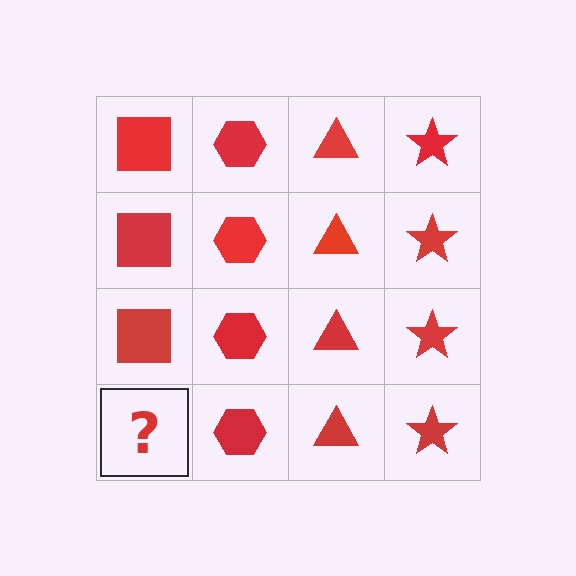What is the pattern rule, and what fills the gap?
The rule is that each column has a consistent shape. The gap should be filled with a red square.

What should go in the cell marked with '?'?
The missing cell should contain a red square.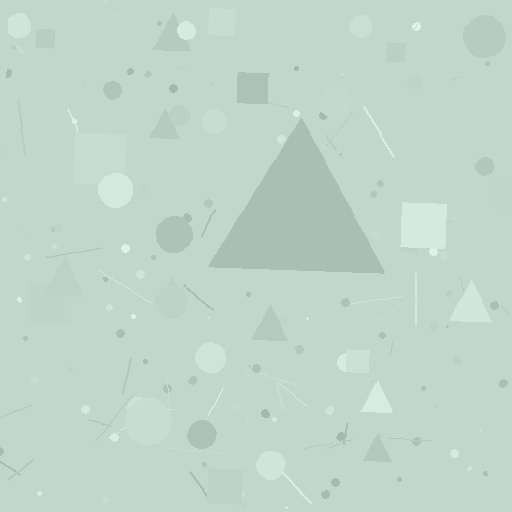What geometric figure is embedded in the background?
A triangle is embedded in the background.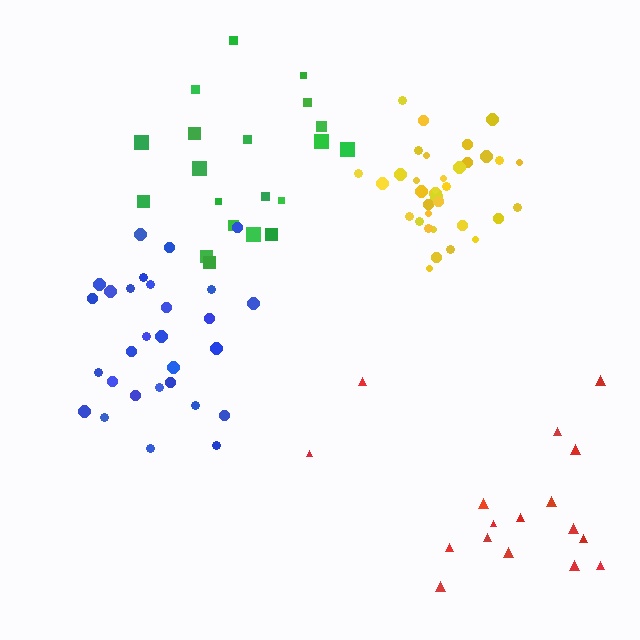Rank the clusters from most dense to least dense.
yellow, blue, green, red.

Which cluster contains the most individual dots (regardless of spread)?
Yellow (35).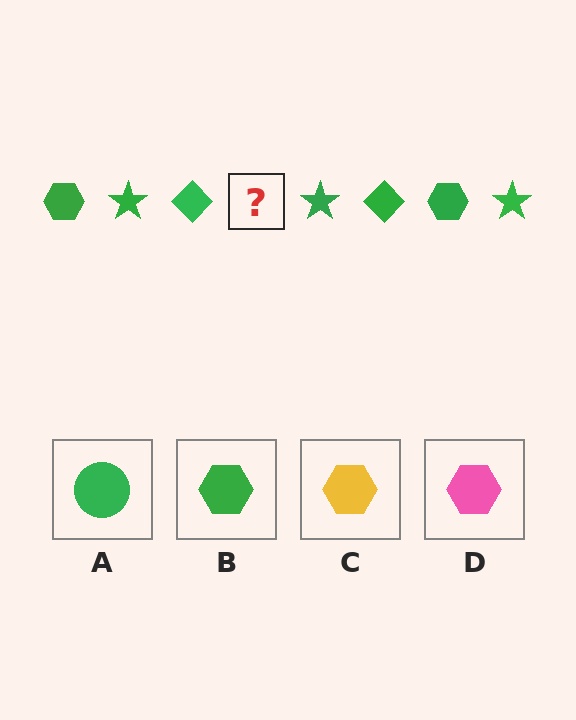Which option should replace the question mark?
Option B.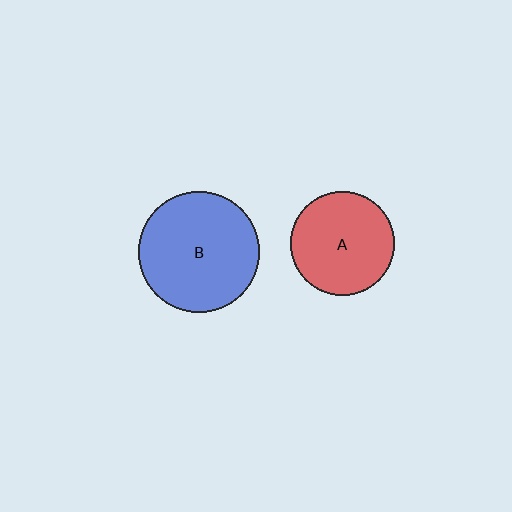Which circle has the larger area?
Circle B (blue).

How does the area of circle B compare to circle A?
Approximately 1.4 times.